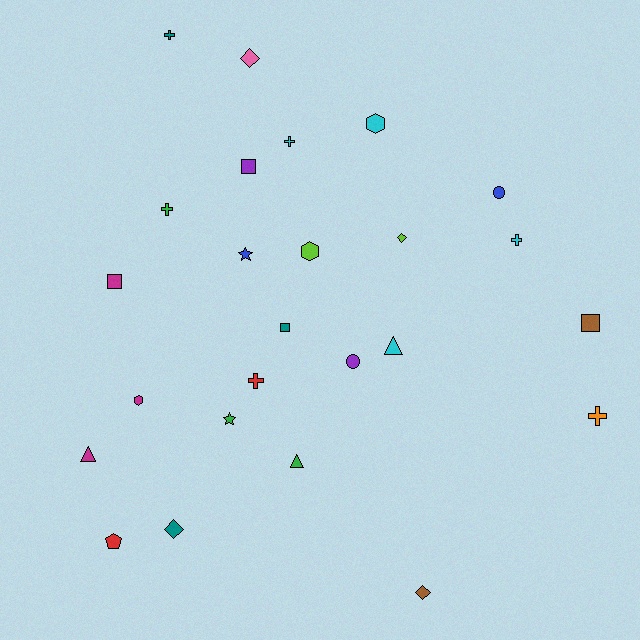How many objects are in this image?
There are 25 objects.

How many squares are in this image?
There are 4 squares.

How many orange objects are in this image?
There is 1 orange object.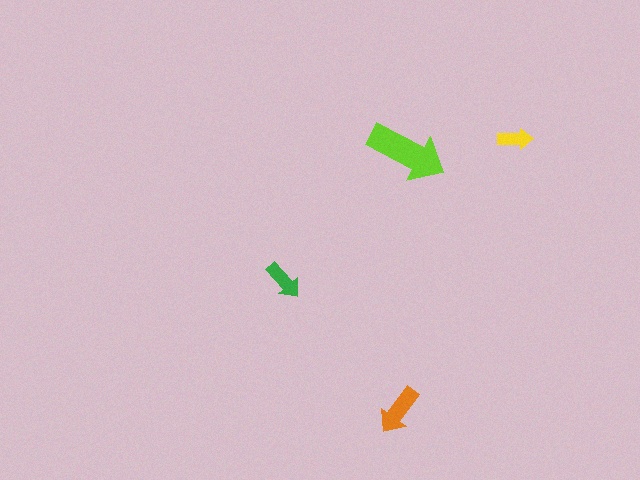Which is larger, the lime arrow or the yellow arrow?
The lime one.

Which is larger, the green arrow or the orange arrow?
The orange one.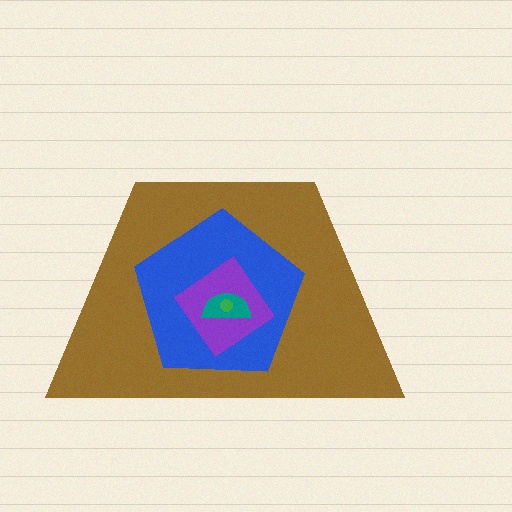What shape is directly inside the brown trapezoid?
The blue pentagon.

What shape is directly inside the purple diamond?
The teal semicircle.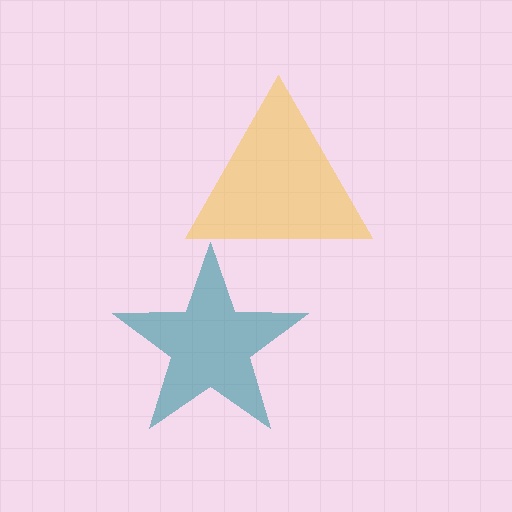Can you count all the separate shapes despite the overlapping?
Yes, there are 2 separate shapes.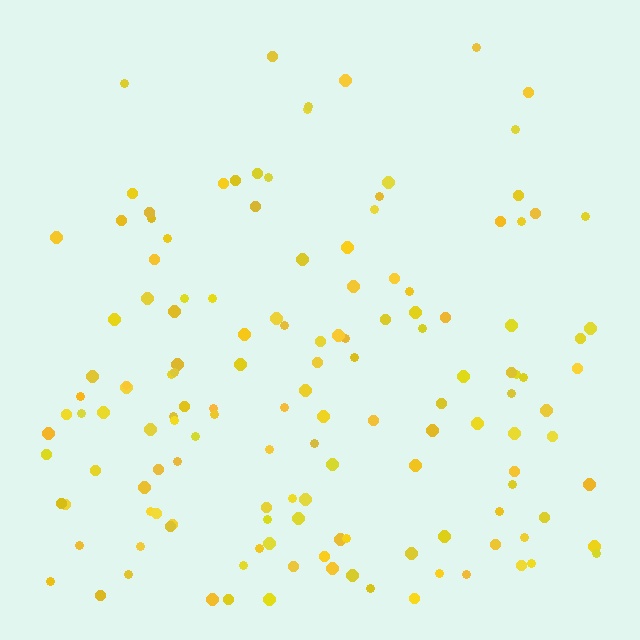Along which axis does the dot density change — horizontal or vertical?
Vertical.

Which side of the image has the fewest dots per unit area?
The top.